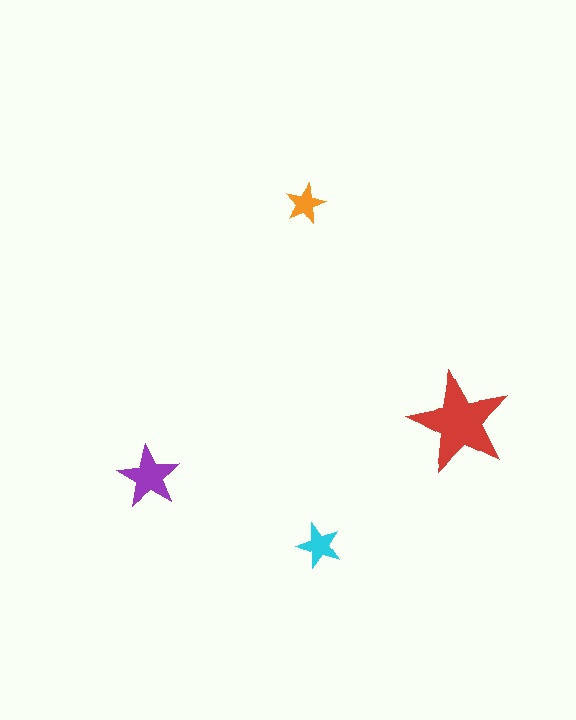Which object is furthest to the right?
The red star is rightmost.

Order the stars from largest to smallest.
the red one, the purple one, the cyan one, the orange one.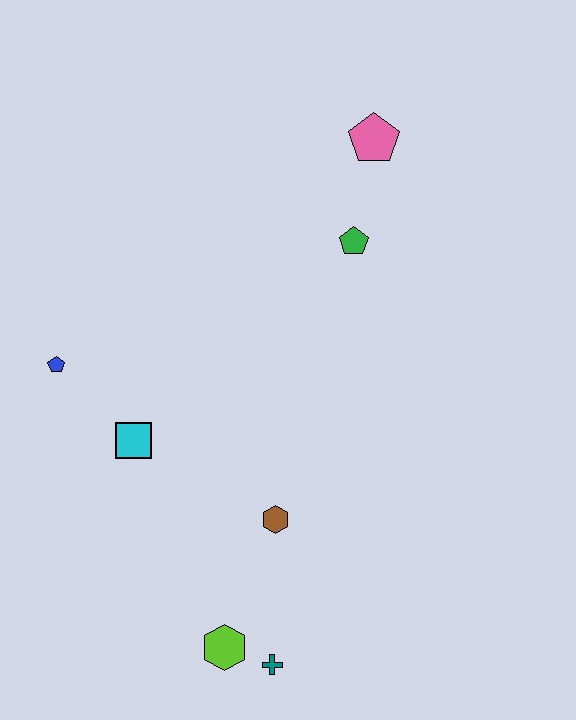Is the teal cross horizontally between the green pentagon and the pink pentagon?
No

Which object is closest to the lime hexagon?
The teal cross is closest to the lime hexagon.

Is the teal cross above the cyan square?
No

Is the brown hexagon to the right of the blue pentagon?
Yes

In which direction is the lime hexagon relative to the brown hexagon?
The lime hexagon is below the brown hexagon.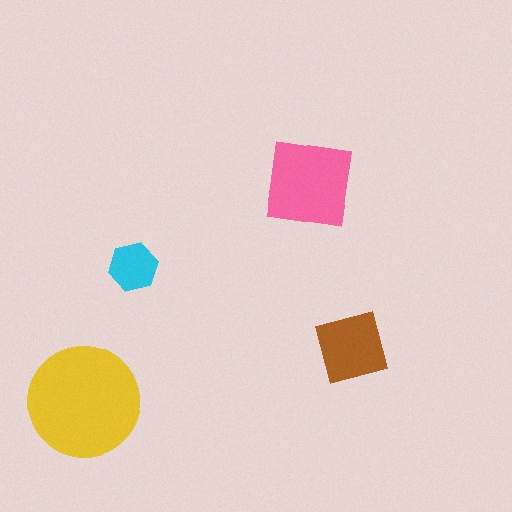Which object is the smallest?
The cyan hexagon.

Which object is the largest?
The yellow circle.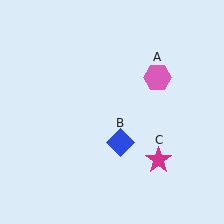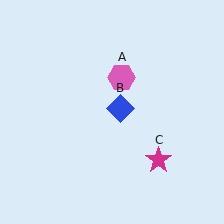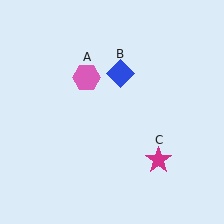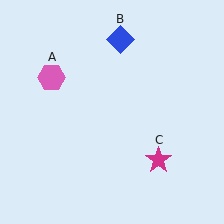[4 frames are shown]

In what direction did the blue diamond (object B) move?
The blue diamond (object B) moved up.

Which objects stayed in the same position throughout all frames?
Magenta star (object C) remained stationary.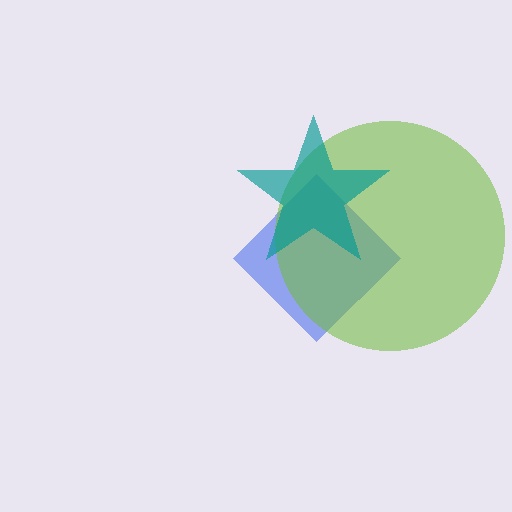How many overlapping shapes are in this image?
There are 3 overlapping shapes in the image.